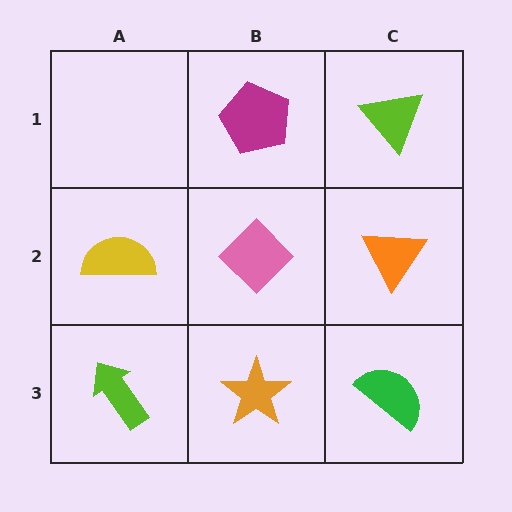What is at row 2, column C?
An orange triangle.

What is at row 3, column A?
A lime arrow.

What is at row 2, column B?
A pink diamond.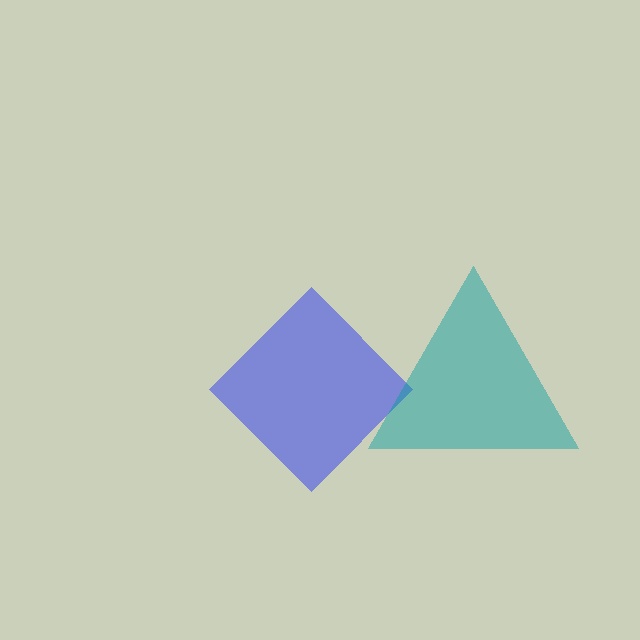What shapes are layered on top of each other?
The layered shapes are: a blue diamond, a teal triangle.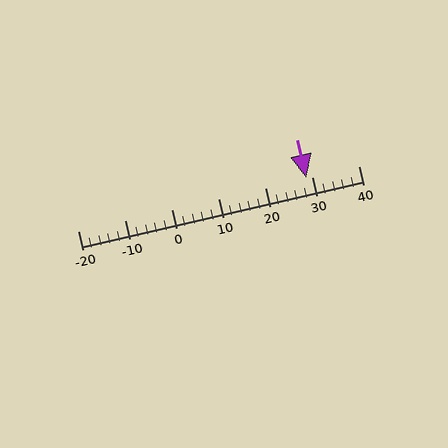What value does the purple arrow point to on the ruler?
The purple arrow points to approximately 29.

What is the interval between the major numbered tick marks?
The major tick marks are spaced 10 units apart.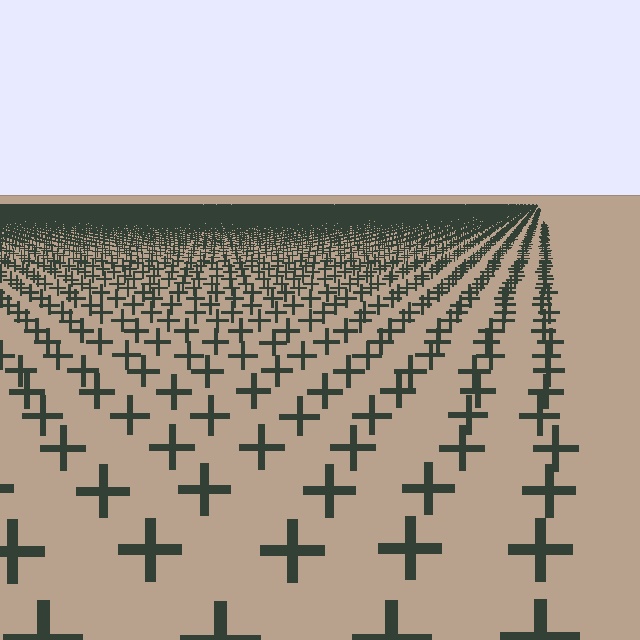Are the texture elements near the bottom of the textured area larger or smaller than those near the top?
Larger. Near the bottom, elements are closer to the viewer and appear at a bigger on-screen size.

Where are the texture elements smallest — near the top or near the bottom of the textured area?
Near the top.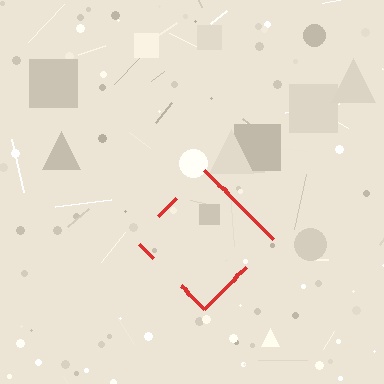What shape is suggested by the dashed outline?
The dashed outline suggests a diamond.